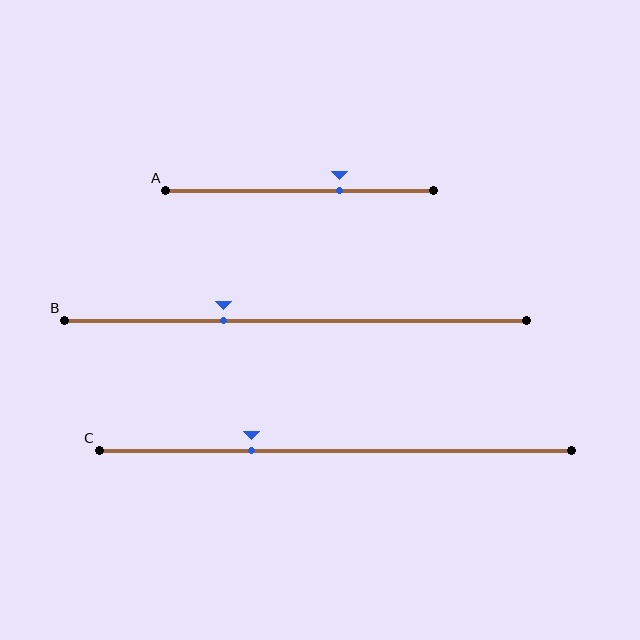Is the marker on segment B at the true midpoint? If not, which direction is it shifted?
No, the marker on segment B is shifted to the left by about 16% of the segment length.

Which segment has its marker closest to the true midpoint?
Segment A has its marker closest to the true midpoint.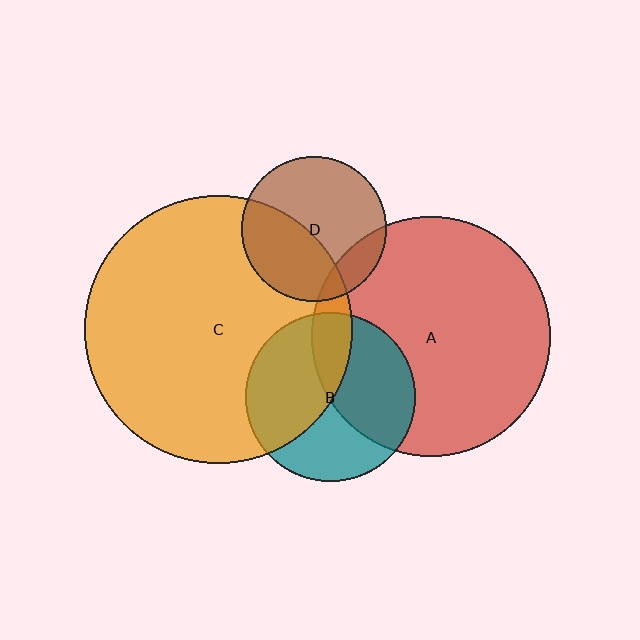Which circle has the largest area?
Circle C (orange).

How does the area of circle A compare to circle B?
Approximately 2.0 times.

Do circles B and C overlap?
Yes.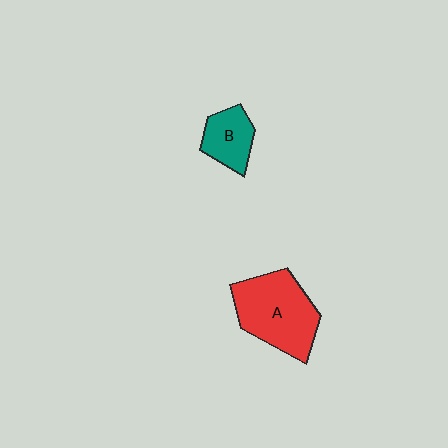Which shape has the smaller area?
Shape B (teal).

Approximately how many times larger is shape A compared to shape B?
Approximately 2.1 times.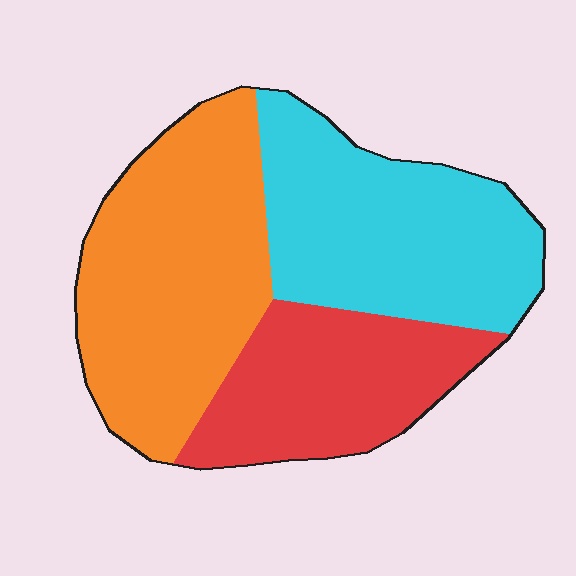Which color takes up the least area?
Red, at roughly 25%.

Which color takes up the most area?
Orange, at roughly 40%.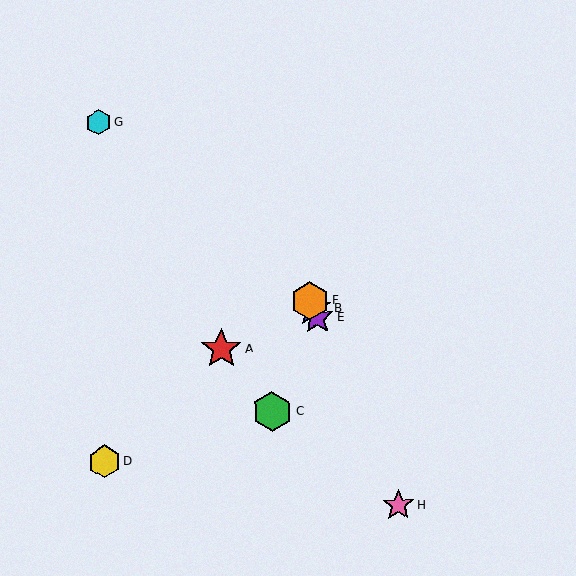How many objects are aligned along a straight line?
4 objects (B, E, F, H) are aligned along a straight line.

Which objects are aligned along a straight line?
Objects B, E, F, H are aligned along a straight line.